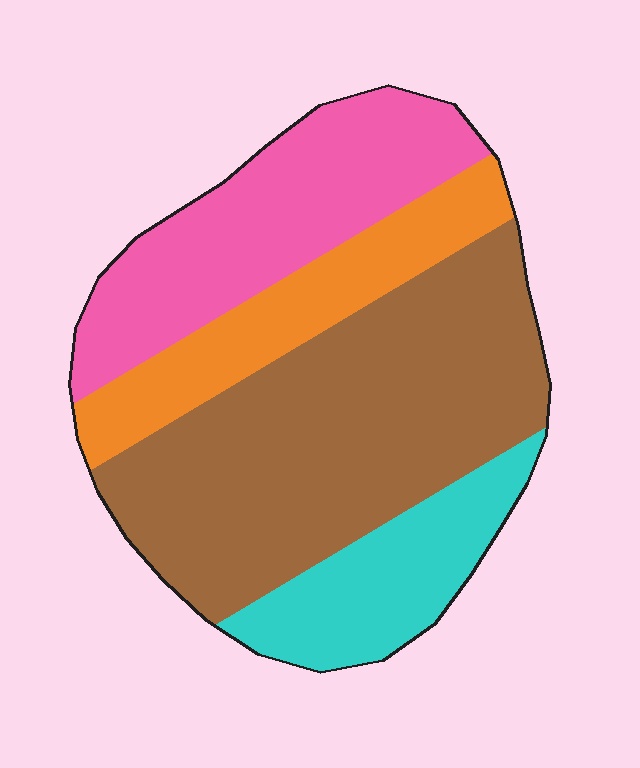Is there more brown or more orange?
Brown.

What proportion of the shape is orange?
Orange covers roughly 15% of the shape.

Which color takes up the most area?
Brown, at roughly 45%.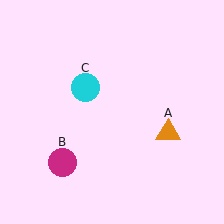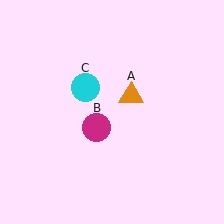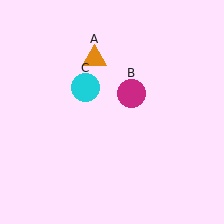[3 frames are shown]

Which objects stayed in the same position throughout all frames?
Cyan circle (object C) remained stationary.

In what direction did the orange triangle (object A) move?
The orange triangle (object A) moved up and to the left.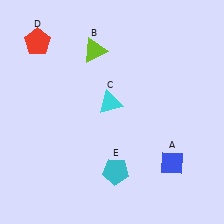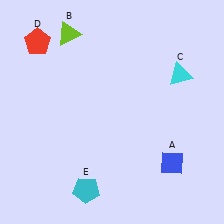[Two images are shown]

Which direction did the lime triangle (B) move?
The lime triangle (B) moved left.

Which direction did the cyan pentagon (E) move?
The cyan pentagon (E) moved left.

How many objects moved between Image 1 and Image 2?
3 objects moved between the two images.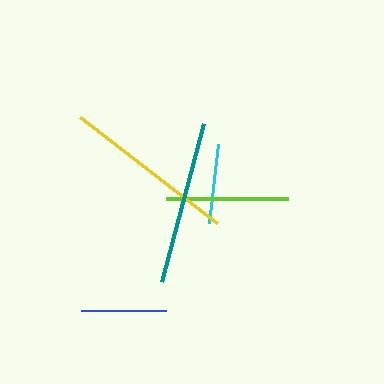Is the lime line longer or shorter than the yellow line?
The yellow line is longer than the lime line.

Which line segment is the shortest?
The cyan line is the shortest at approximately 80 pixels.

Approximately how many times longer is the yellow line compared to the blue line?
The yellow line is approximately 2.0 times the length of the blue line.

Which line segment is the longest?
The yellow line is the longest at approximately 173 pixels.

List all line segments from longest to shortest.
From longest to shortest: yellow, teal, lime, blue, cyan.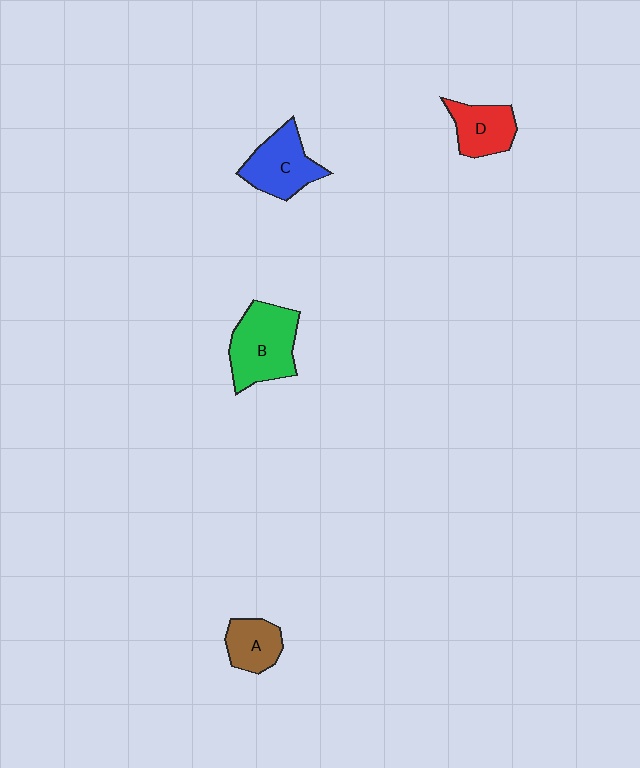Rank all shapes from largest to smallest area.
From largest to smallest: B (green), C (blue), D (red), A (brown).